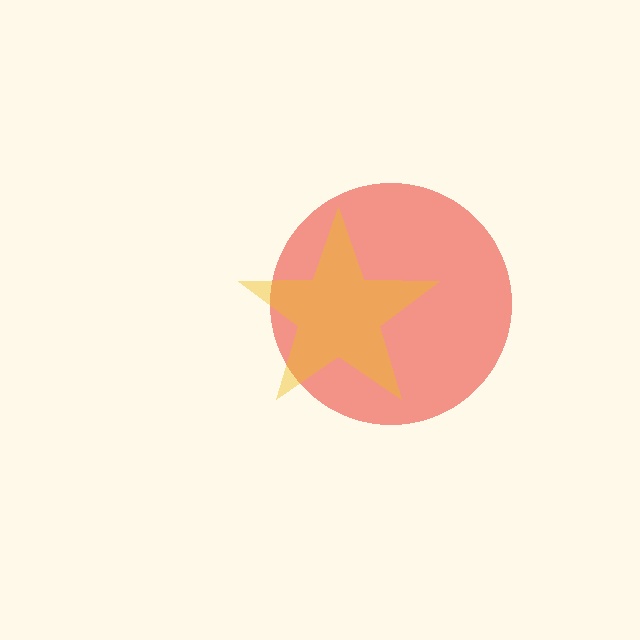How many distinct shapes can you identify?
There are 2 distinct shapes: a red circle, a yellow star.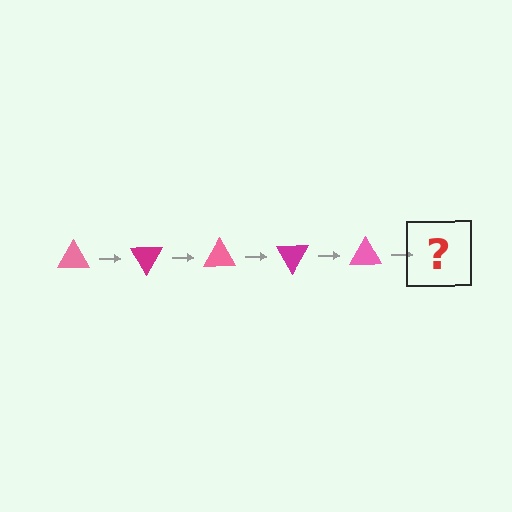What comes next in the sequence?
The next element should be a magenta triangle, rotated 300 degrees from the start.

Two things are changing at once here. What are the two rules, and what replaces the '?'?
The two rules are that it rotates 60 degrees each step and the color cycles through pink and magenta. The '?' should be a magenta triangle, rotated 300 degrees from the start.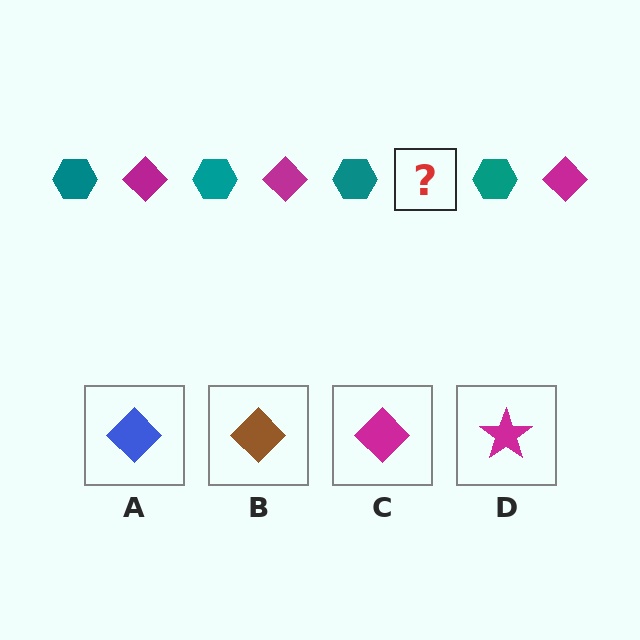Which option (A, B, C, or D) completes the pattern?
C.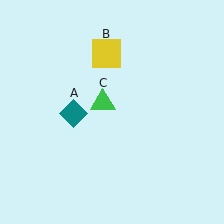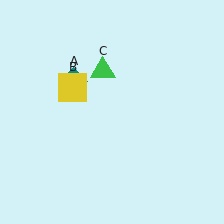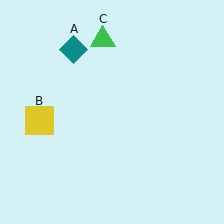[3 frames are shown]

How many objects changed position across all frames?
3 objects changed position: teal diamond (object A), yellow square (object B), green triangle (object C).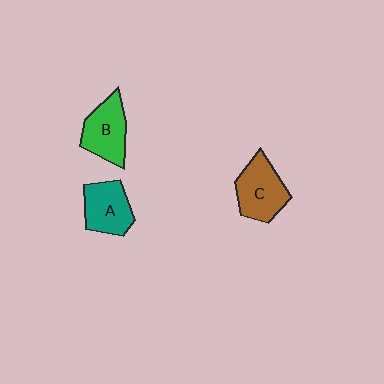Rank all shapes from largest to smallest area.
From largest to smallest: C (brown), B (green), A (teal).